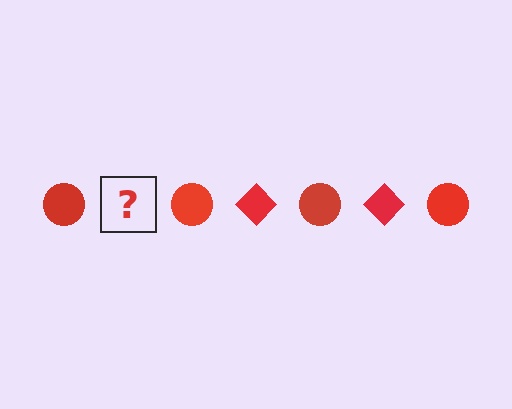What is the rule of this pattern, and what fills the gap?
The rule is that the pattern cycles through circle, diamond shapes in red. The gap should be filled with a red diamond.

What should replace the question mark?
The question mark should be replaced with a red diamond.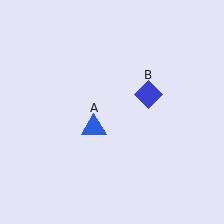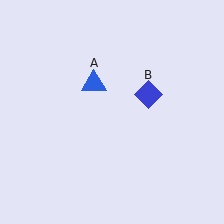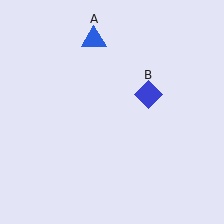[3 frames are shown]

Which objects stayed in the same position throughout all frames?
Blue diamond (object B) remained stationary.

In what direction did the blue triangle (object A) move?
The blue triangle (object A) moved up.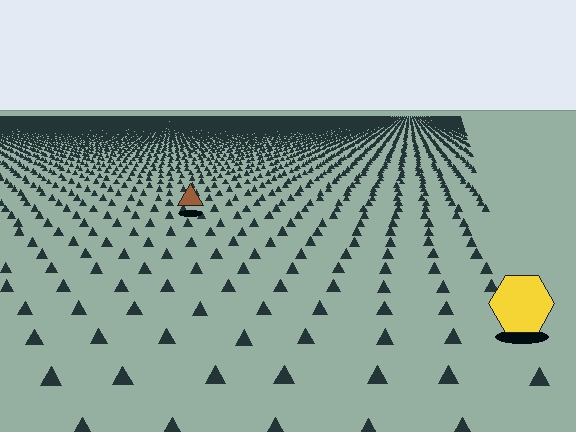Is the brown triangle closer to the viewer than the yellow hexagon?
No. The yellow hexagon is closer — you can tell from the texture gradient: the ground texture is coarser near it.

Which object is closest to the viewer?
The yellow hexagon is closest. The texture marks near it are larger and more spread out.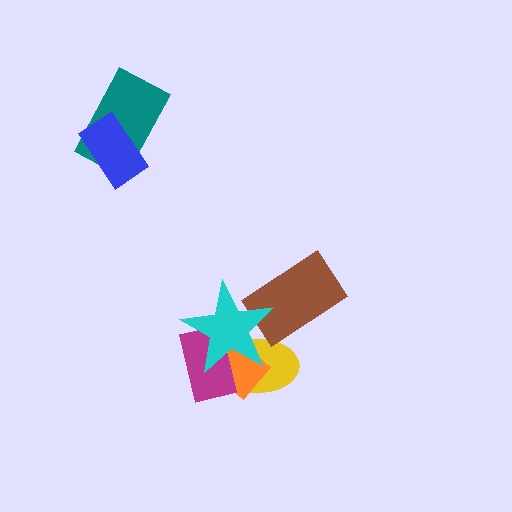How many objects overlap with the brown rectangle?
2 objects overlap with the brown rectangle.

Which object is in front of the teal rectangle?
The blue rectangle is in front of the teal rectangle.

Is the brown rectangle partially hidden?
Yes, it is partially covered by another shape.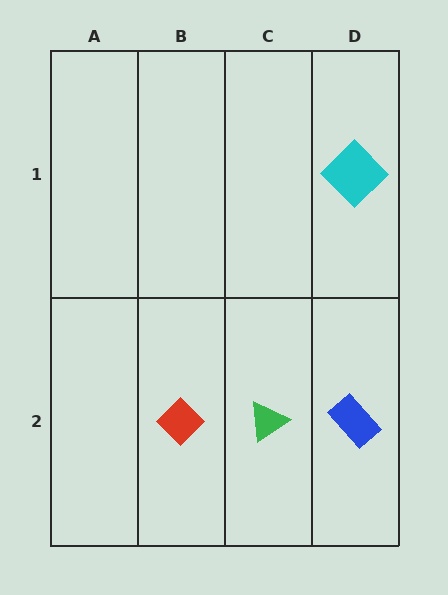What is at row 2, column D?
A blue rectangle.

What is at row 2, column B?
A red diamond.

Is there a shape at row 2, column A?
No, that cell is empty.